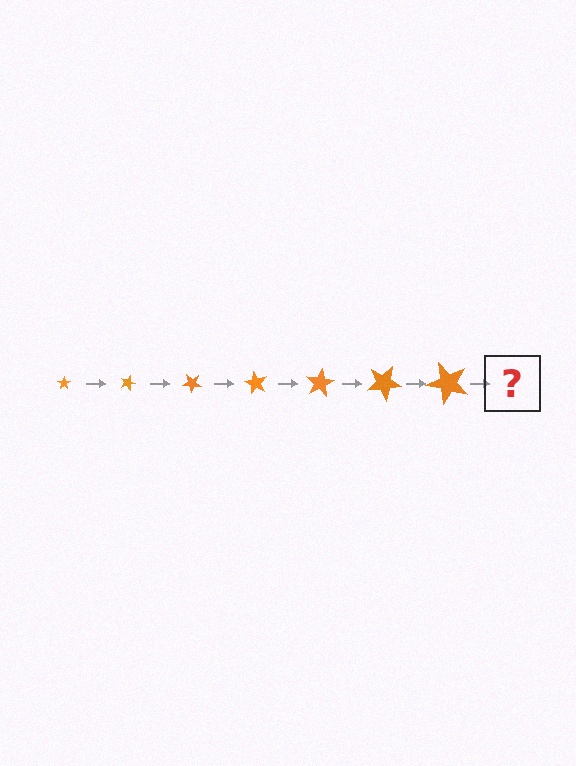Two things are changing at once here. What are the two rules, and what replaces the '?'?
The two rules are that the star grows larger each step and it rotates 20 degrees each step. The '?' should be a star, larger than the previous one and rotated 140 degrees from the start.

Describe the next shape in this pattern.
It should be a star, larger than the previous one and rotated 140 degrees from the start.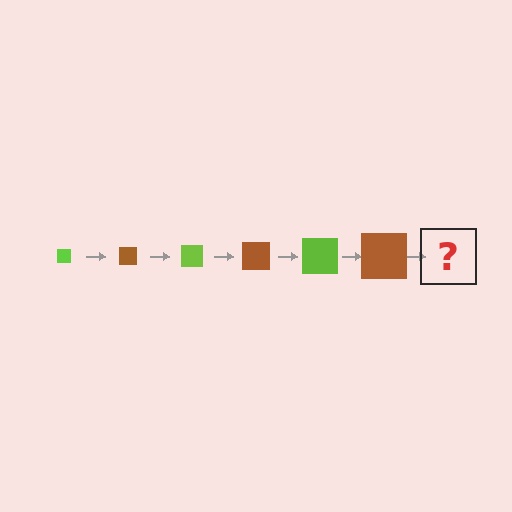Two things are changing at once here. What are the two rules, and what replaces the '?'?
The two rules are that the square grows larger each step and the color cycles through lime and brown. The '?' should be a lime square, larger than the previous one.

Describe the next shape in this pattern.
It should be a lime square, larger than the previous one.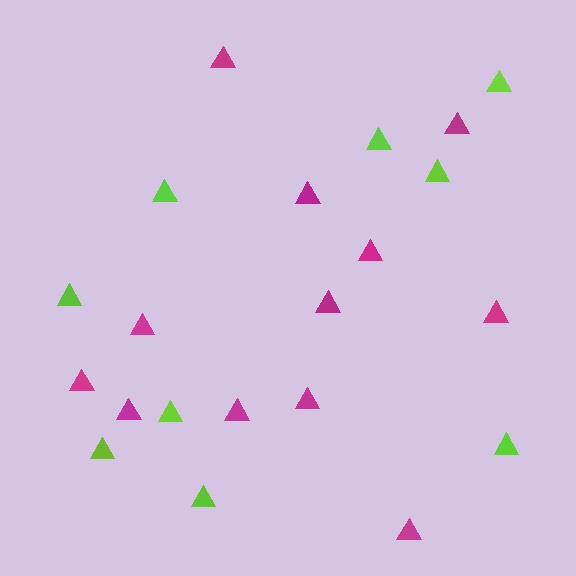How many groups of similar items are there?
There are 2 groups: one group of lime triangles (9) and one group of magenta triangles (12).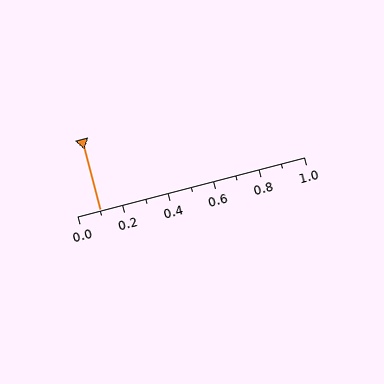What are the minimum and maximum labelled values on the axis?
The axis runs from 0.0 to 1.0.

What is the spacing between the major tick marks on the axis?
The major ticks are spaced 0.2 apart.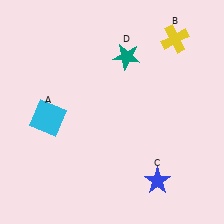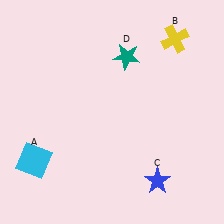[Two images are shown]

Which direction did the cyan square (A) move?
The cyan square (A) moved down.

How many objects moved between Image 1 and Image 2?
1 object moved between the two images.